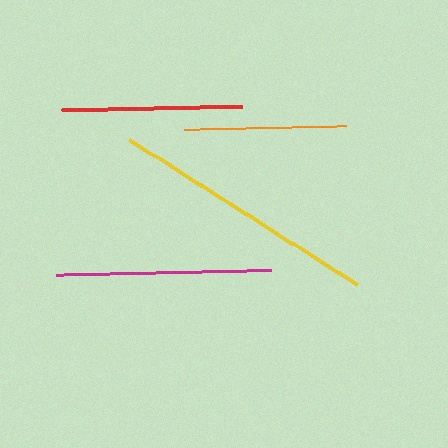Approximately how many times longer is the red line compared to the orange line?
The red line is approximately 1.1 times the length of the orange line.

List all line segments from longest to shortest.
From longest to shortest: yellow, magenta, red, orange.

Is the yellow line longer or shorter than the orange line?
The yellow line is longer than the orange line.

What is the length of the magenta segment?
The magenta segment is approximately 216 pixels long.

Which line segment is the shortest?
The orange line is the shortest at approximately 162 pixels.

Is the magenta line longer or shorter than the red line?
The magenta line is longer than the red line.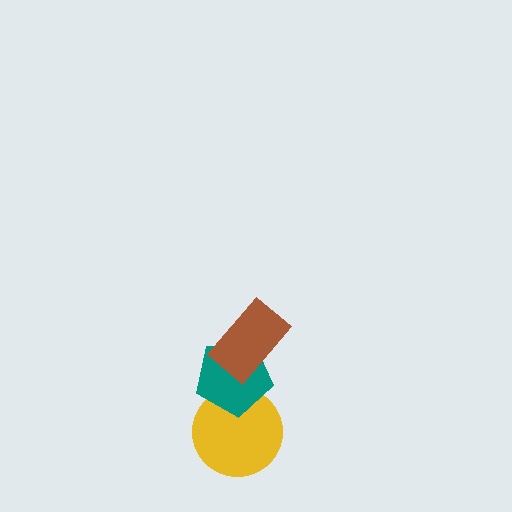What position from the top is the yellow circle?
The yellow circle is 3rd from the top.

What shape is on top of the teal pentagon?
The brown rectangle is on top of the teal pentagon.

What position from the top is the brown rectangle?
The brown rectangle is 1st from the top.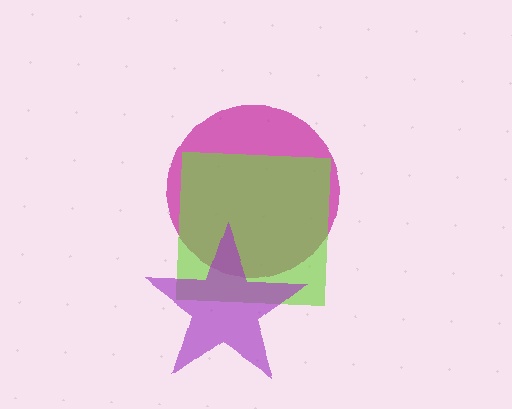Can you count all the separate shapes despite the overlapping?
Yes, there are 3 separate shapes.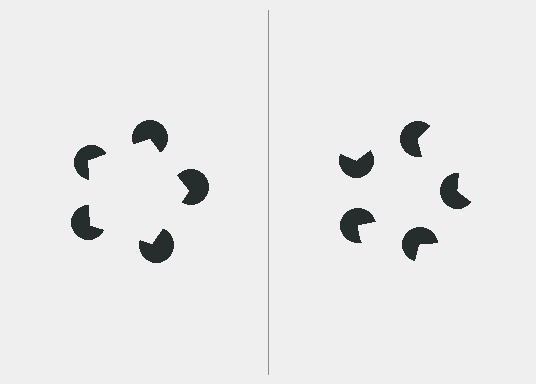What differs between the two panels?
The pac-man discs are positioned identically on both sides; only the wedge orientations differ. On the left they align to a pentagon; on the right they are misaligned.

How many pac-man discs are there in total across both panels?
10 — 5 on each side.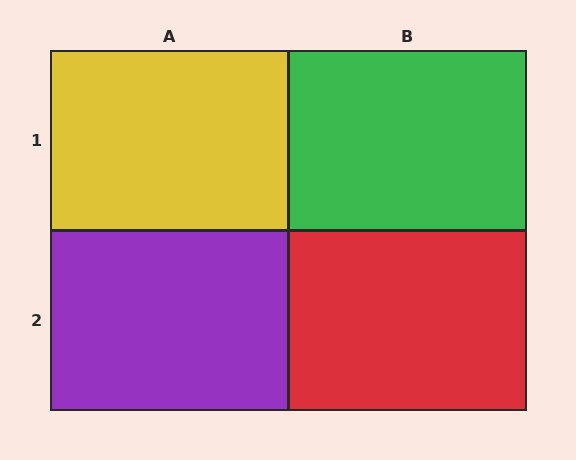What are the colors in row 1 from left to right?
Yellow, green.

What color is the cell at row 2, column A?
Purple.